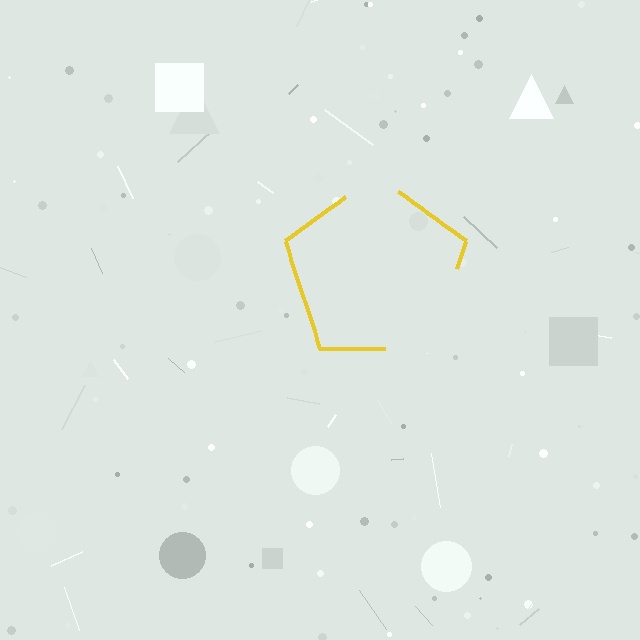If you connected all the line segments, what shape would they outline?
They would outline a pentagon.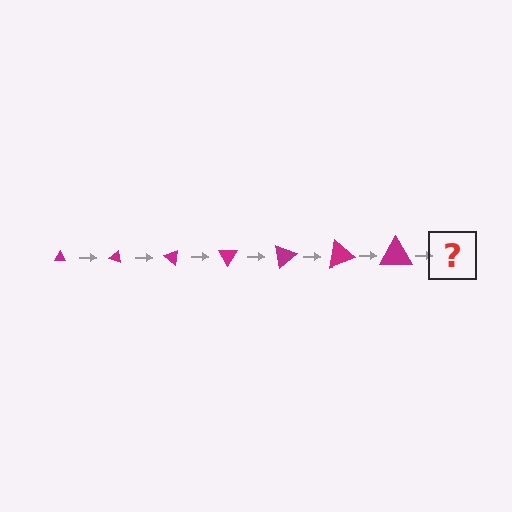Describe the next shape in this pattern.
It should be a triangle, larger than the previous one and rotated 140 degrees from the start.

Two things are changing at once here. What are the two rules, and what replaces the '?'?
The two rules are that the triangle grows larger each step and it rotates 20 degrees each step. The '?' should be a triangle, larger than the previous one and rotated 140 degrees from the start.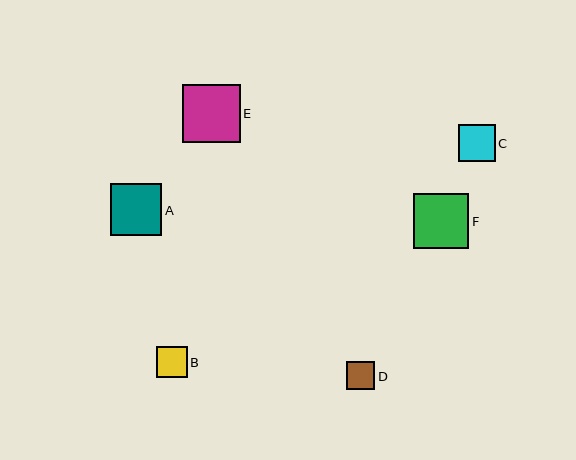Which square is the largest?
Square E is the largest with a size of approximately 58 pixels.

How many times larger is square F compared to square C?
Square F is approximately 1.5 times the size of square C.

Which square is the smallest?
Square D is the smallest with a size of approximately 29 pixels.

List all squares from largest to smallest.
From largest to smallest: E, F, A, C, B, D.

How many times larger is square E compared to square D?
Square E is approximately 2.0 times the size of square D.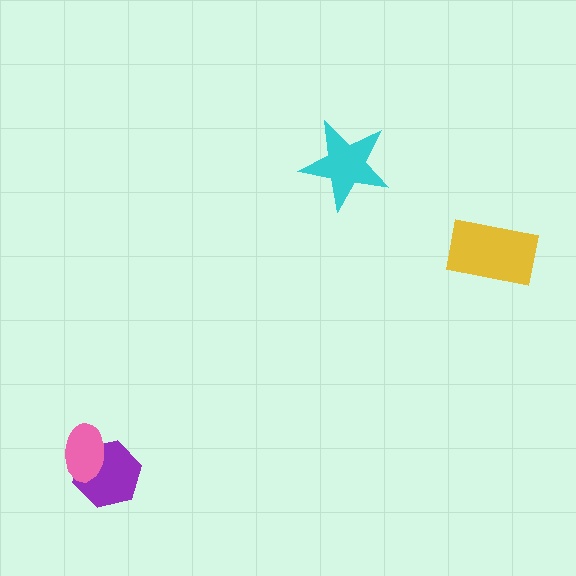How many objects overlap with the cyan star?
0 objects overlap with the cyan star.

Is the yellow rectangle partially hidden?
No, no other shape covers it.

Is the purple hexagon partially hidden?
Yes, it is partially covered by another shape.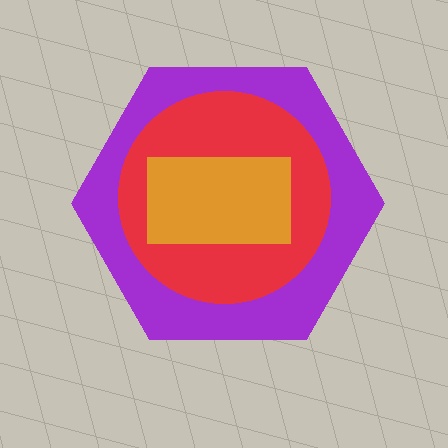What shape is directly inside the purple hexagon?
The red circle.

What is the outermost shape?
The purple hexagon.